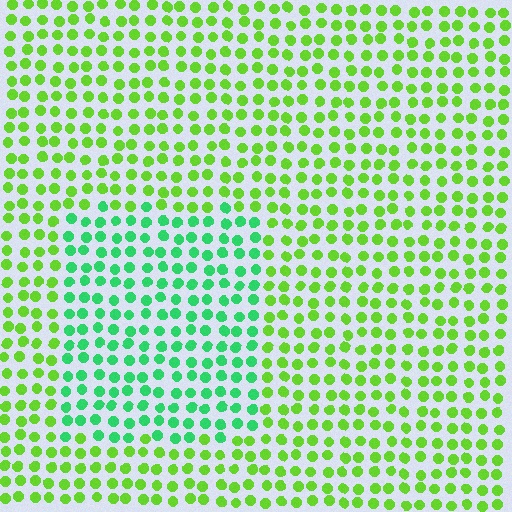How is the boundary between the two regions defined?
The boundary is defined purely by a slight shift in hue (about 42 degrees). Spacing, size, and orientation are identical on both sides.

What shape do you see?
I see a rectangle.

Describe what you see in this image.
The image is filled with small lime elements in a uniform arrangement. A rectangle-shaped region is visible where the elements are tinted to a slightly different hue, forming a subtle color boundary.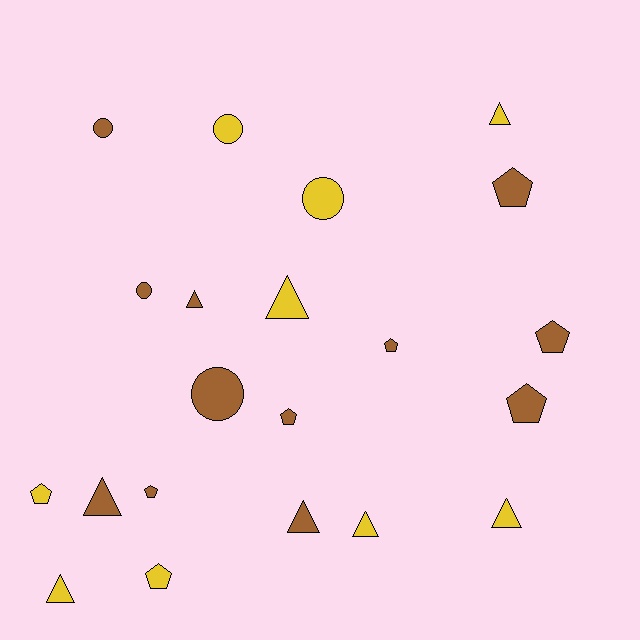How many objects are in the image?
There are 21 objects.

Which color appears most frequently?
Brown, with 12 objects.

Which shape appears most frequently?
Triangle, with 8 objects.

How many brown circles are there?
There are 3 brown circles.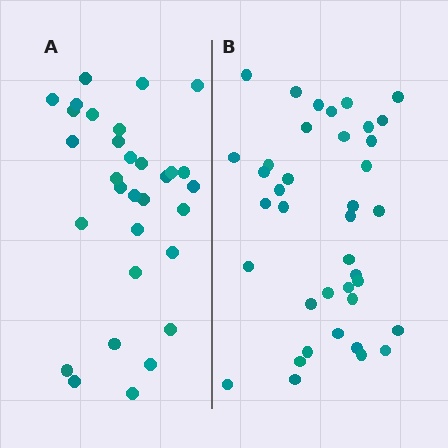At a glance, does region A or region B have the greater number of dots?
Region B (the right region) has more dots.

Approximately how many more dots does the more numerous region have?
Region B has roughly 8 or so more dots than region A.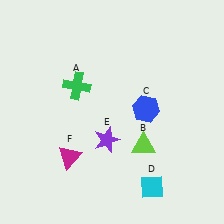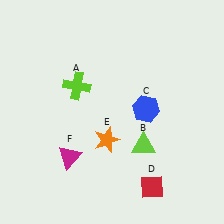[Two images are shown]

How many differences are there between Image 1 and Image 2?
There are 3 differences between the two images.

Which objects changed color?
A changed from green to lime. D changed from cyan to red. E changed from purple to orange.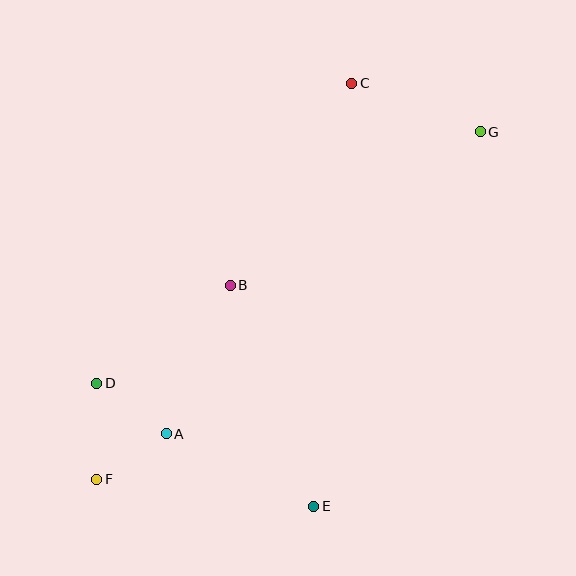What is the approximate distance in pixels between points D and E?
The distance between D and E is approximately 249 pixels.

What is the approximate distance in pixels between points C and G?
The distance between C and G is approximately 137 pixels.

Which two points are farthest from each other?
Points F and G are farthest from each other.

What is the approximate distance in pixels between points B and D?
The distance between B and D is approximately 166 pixels.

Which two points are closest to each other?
Points A and F are closest to each other.